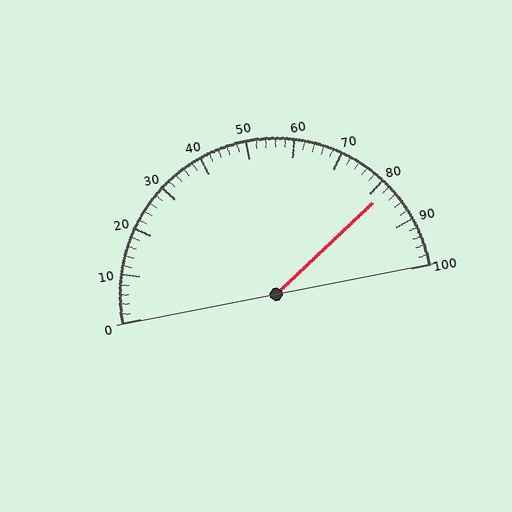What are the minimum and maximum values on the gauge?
The gauge ranges from 0 to 100.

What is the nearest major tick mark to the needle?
The nearest major tick mark is 80.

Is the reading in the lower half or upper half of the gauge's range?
The reading is in the upper half of the range (0 to 100).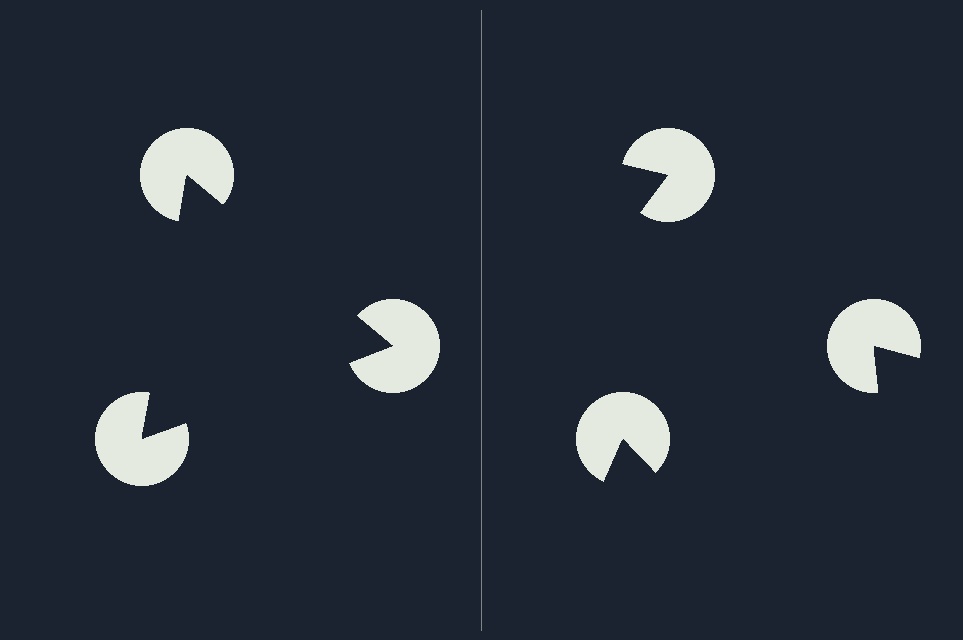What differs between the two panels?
The pac-man discs are positioned identically on both sides; only the wedge orientations differ. On the left they align to a triangle; on the right they are misaligned.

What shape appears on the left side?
An illusory triangle.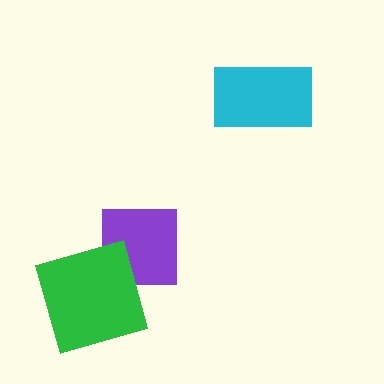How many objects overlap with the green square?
1 object overlaps with the green square.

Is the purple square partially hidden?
Yes, it is partially covered by another shape.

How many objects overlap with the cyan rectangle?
0 objects overlap with the cyan rectangle.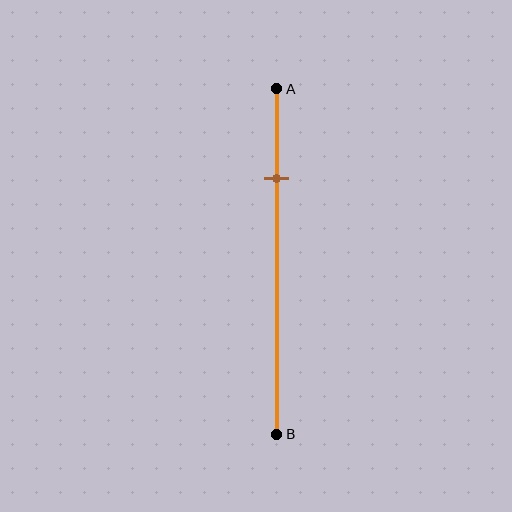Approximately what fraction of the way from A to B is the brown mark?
The brown mark is approximately 25% of the way from A to B.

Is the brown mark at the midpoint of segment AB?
No, the mark is at about 25% from A, not at the 50% midpoint.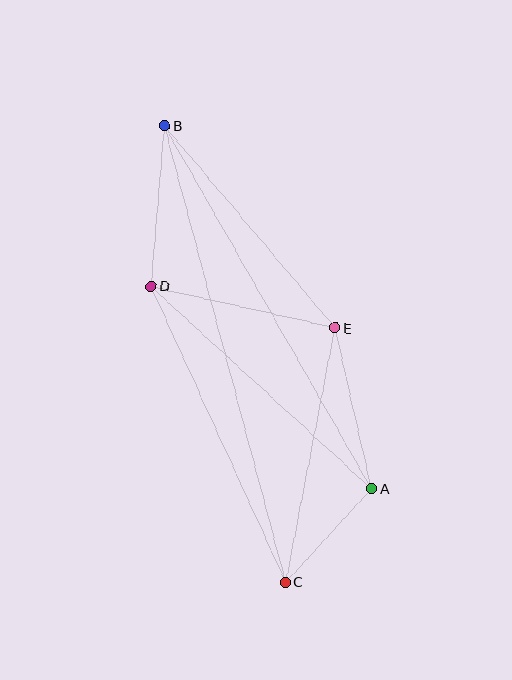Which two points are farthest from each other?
Points B and C are farthest from each other.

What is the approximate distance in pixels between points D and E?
The distance between D and E is approximately 188 pixels.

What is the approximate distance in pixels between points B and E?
The distance between B and E is approximately 265 pixels.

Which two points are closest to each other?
Points A and C are closest to each other.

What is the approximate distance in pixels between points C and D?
The distance between C and D is approximately 324 pixels.